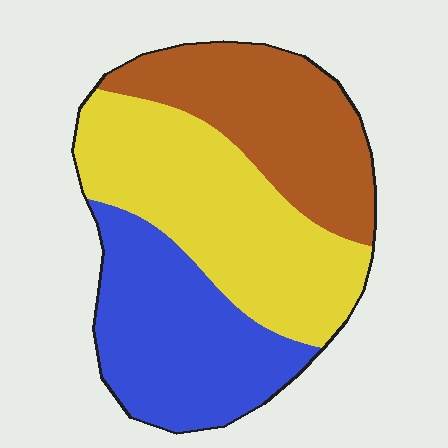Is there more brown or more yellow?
Yellow.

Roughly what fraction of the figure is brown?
Brown covers roughly 30% of the figure.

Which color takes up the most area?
Yellow, at roughly 40%.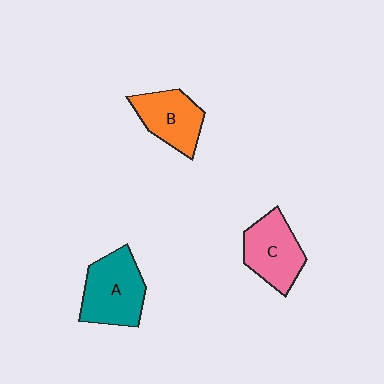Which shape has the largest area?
Shape A (teal).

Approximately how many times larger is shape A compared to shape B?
Approximately 1.2 times.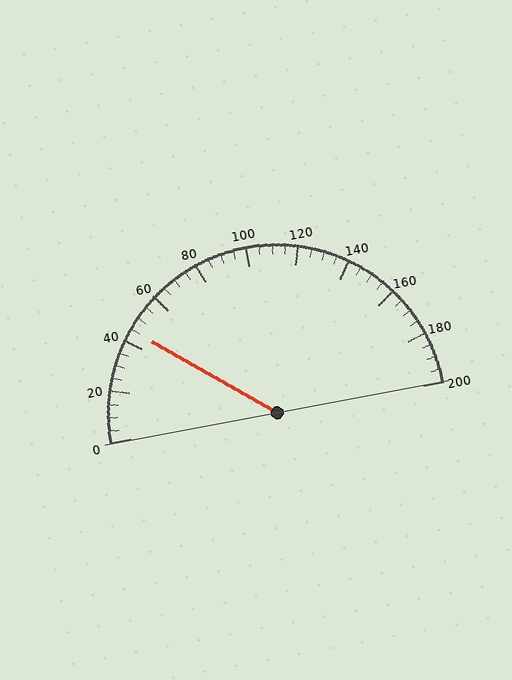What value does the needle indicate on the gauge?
The needle indicates approximately 45.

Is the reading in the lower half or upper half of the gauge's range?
The reading is in the lower half of the range (0 to 200).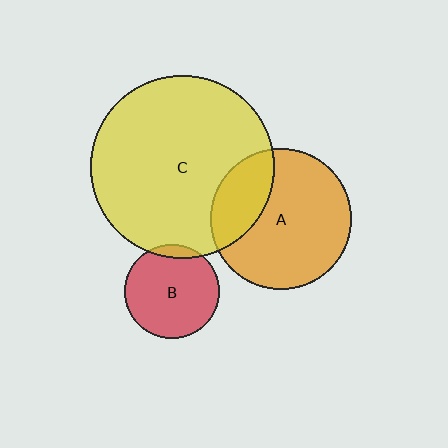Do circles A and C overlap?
Yes.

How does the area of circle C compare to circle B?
Approximately 3.8 times.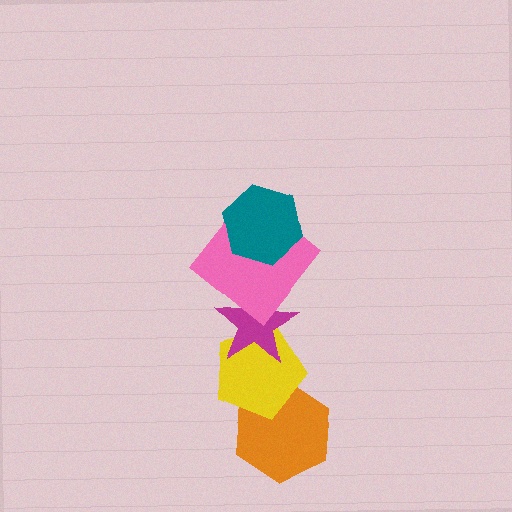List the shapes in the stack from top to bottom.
From top to bottom: the teal hexagon, the pink diamond, the magenta star, the yellow pentagon, the orange hexagon.